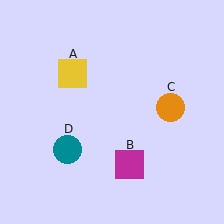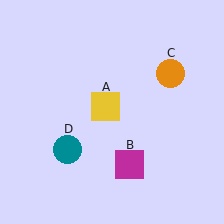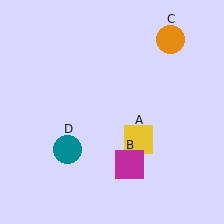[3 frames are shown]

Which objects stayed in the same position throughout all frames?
Magenta square (object B) and teal circle (object D) remained stationary.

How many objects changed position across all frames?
2 objects changed position: yellow square (object A), orange circle (object C).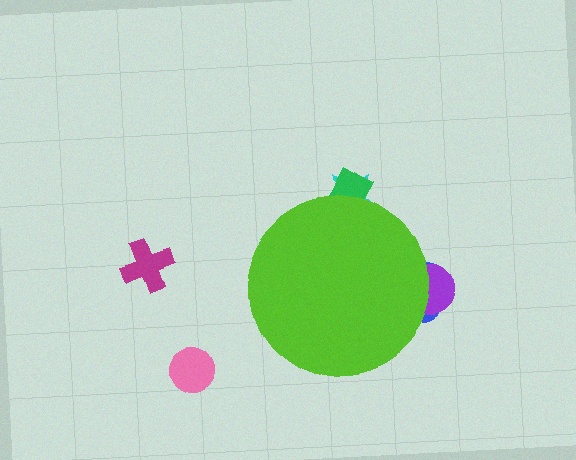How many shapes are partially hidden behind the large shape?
4 shapes are partially hidden.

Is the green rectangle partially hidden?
Yes, the green rectangle is partially hidden behind the lime circle.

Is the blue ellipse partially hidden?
Yes, the blue ellipse is partially hidden behind the lime circle.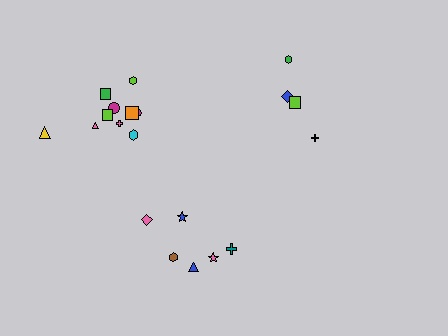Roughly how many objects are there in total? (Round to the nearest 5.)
Roughly 20 objects in total.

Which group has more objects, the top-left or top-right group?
The top-left group.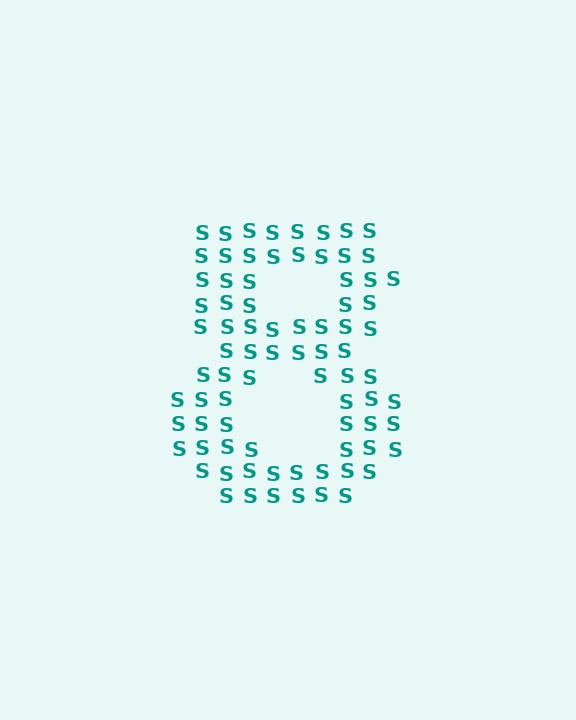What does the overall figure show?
The overall figure shows the digit 8.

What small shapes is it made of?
It is made of small letter S's.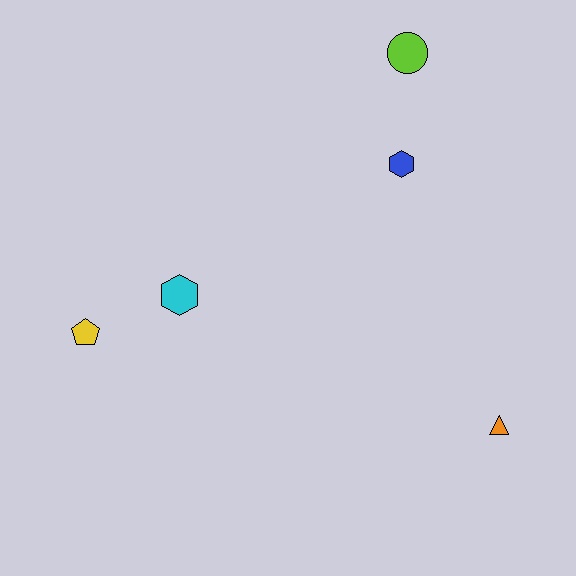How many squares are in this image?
There are no squares.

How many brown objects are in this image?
There are no brown objects.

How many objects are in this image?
There are 5 objects.